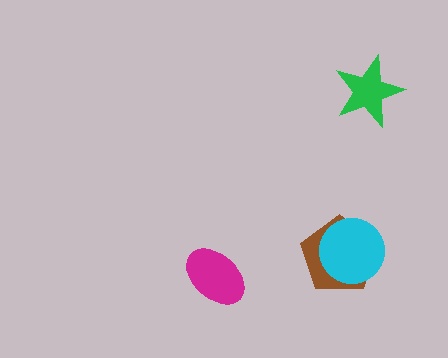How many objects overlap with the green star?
0 objects overlap with the green star.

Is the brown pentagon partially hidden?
Yes, it is partially covered by another shape.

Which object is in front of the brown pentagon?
The cyan circle is in front of the brown pentagon.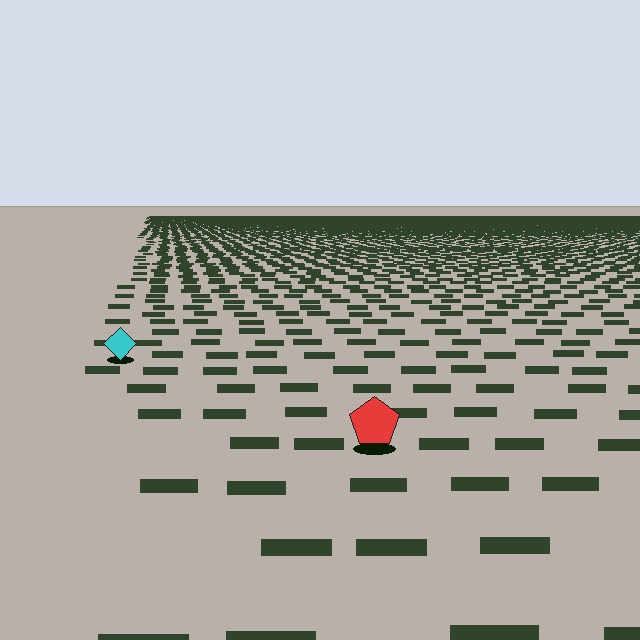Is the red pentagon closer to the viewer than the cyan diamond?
Yes. The red pentagon is closer — you can tell from the texture gradient: the ground texture is coarser near it.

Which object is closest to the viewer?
The red pentagon is closest. The texture marks near it are larger and more spread out.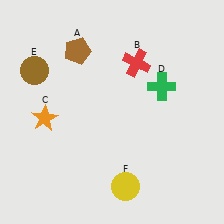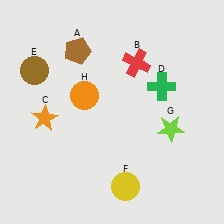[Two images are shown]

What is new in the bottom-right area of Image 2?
A lime star (G) was added in the bottom-right area of Image 2.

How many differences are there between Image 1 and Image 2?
There are 2 differences between the two images.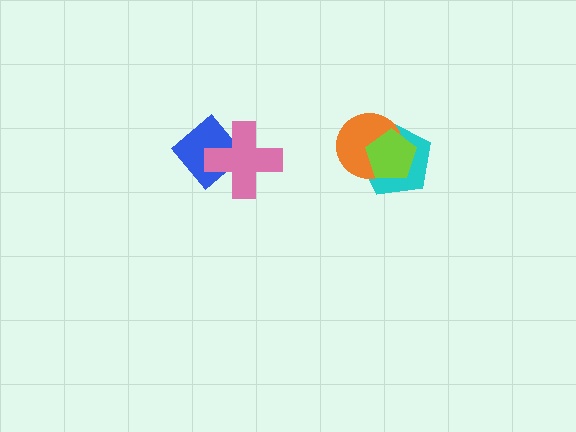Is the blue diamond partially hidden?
Yes, it is partially covered by another shape.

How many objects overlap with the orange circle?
2 objects overlap with the orange circle.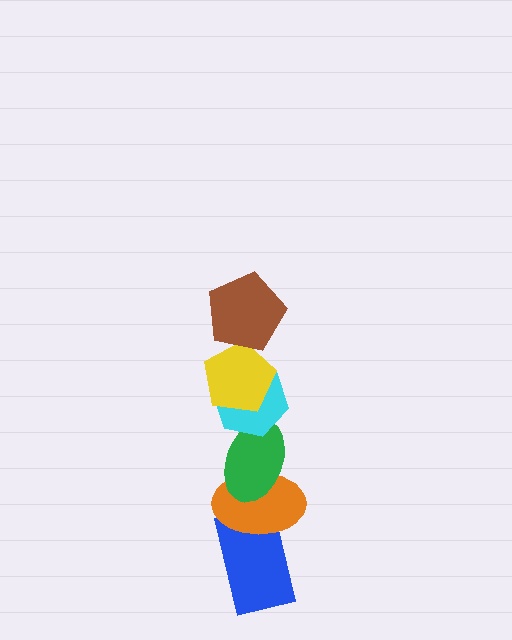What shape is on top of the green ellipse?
The cyan hexagon is on top of the green ellipse.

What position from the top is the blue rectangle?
The blue rectangle is 6th from the top.